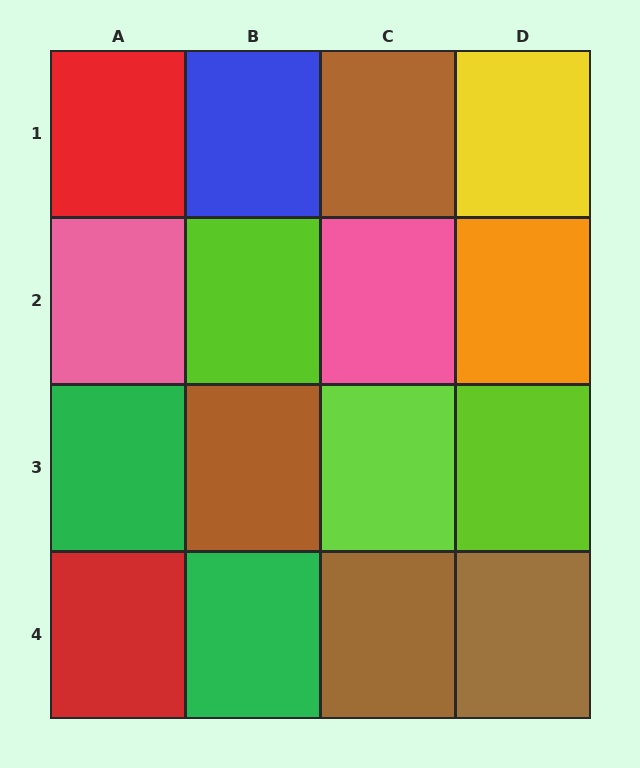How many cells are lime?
3 cells are lime.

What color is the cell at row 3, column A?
Green.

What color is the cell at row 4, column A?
Red.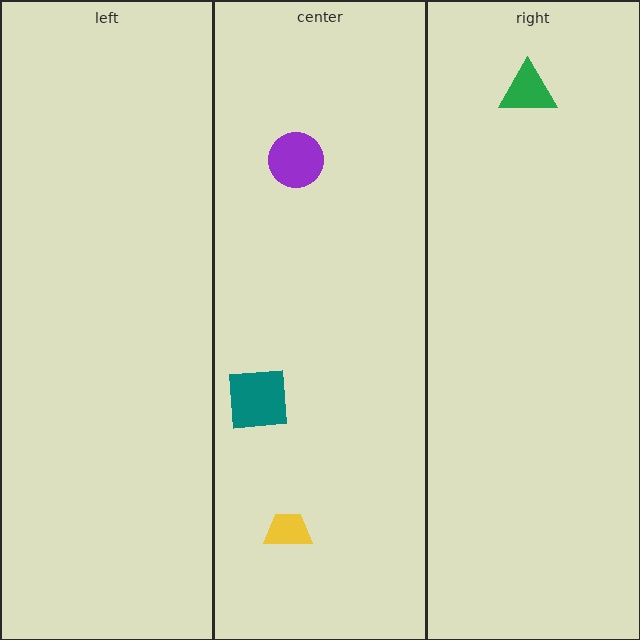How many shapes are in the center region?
3.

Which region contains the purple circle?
The center region.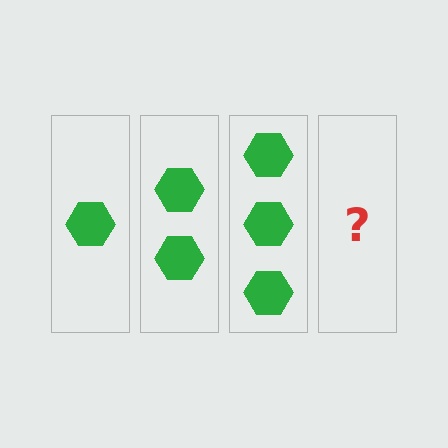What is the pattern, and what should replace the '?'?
The pattern is that each step adds one more hexagon. The '?' should be 4 hexagons.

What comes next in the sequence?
The next element should be 4 hexagons.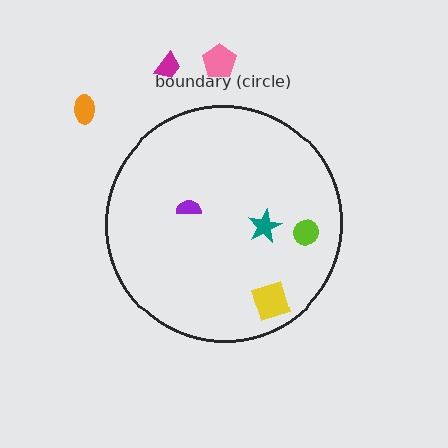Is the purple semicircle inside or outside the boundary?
Inside.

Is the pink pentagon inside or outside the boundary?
Outside.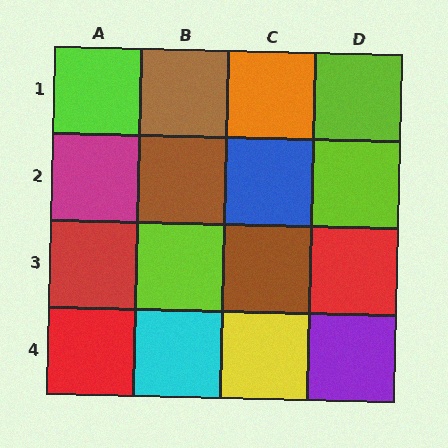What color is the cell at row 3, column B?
Lime.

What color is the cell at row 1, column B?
Brown.